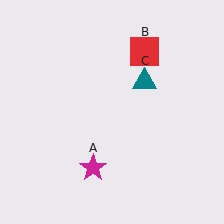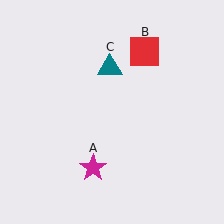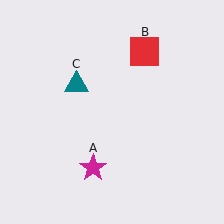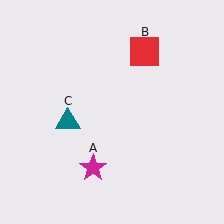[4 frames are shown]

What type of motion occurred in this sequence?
The teal triangle (object C) rotated counterclockwise around the center of the scene.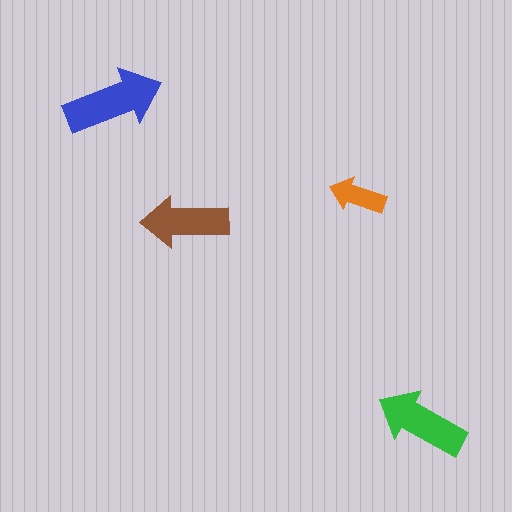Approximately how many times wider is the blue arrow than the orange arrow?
About 2 times wider.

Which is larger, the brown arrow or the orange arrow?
The brown one.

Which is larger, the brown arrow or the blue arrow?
The blue one.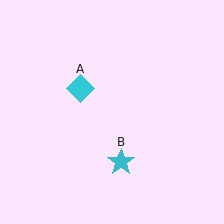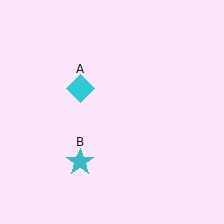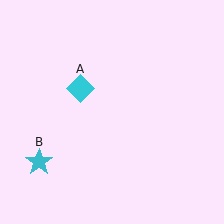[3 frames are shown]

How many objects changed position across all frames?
1 object changed position: cyan star (object B).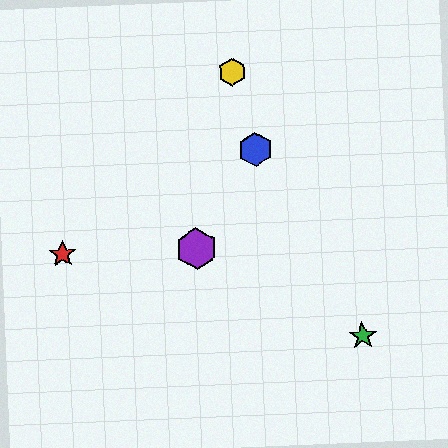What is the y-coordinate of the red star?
The red star is at y≈254.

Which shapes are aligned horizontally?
The red star, the purple hexagon are aligned horizontally.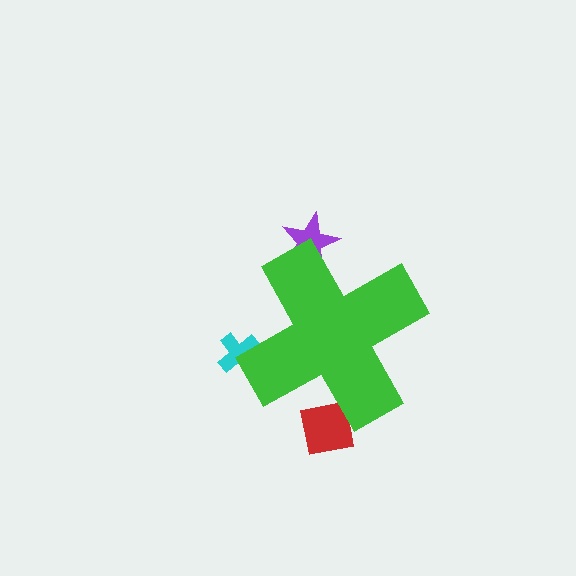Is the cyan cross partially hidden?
Yes, the cyan cross is partially hidden behind the green cross.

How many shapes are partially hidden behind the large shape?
3 shapes are partially hidden.